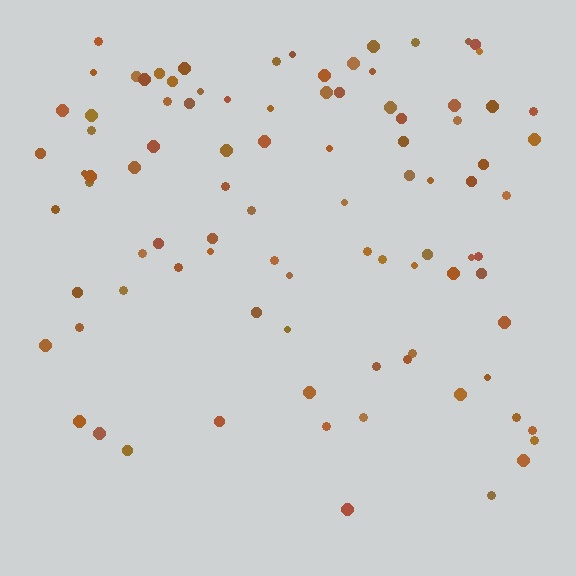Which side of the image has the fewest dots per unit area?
The bottom.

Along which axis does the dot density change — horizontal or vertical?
Vertical.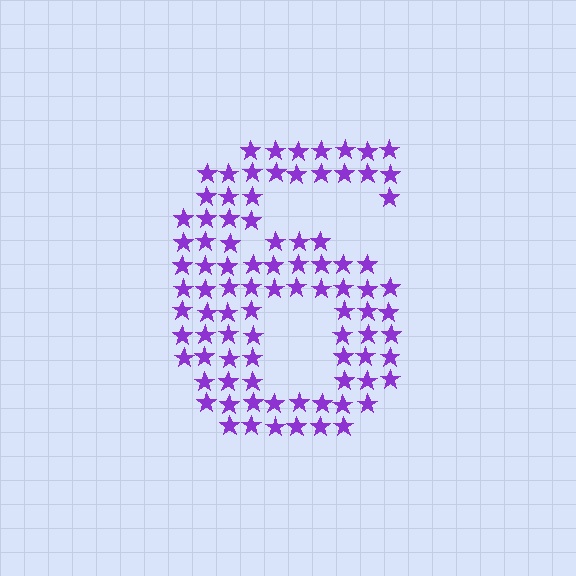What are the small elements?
The small elements are stars.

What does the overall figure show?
The overall figure shows the digit 6.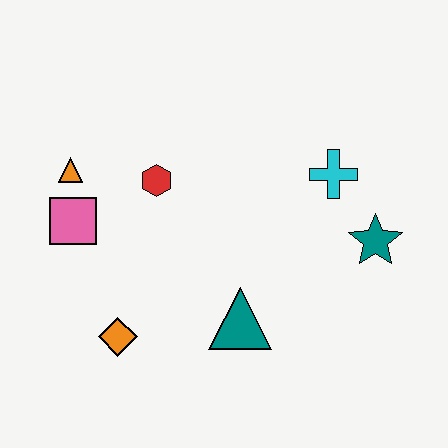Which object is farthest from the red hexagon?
The teal star is farthest from the red hexagon.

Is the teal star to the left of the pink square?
No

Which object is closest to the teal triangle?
The orange diamond is closest to the teal triangle.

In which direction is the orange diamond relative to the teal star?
The orange diamond is to the left of the teal star.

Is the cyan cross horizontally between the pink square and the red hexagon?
No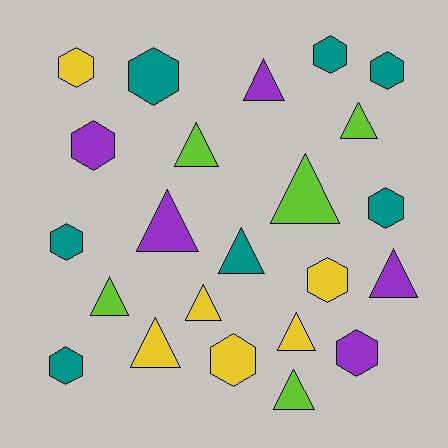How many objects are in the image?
There are 23 objects.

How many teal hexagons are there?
There are 6 teal hexagons.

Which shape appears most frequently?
Triangle, with 12 objects.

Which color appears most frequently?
Teal, with 7 objects.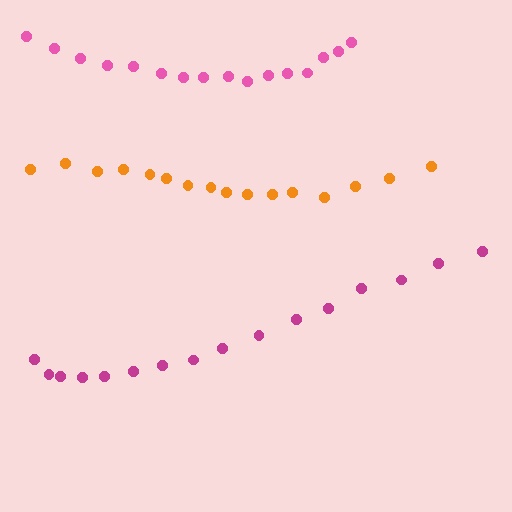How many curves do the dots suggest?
There are 3 distinct paths.